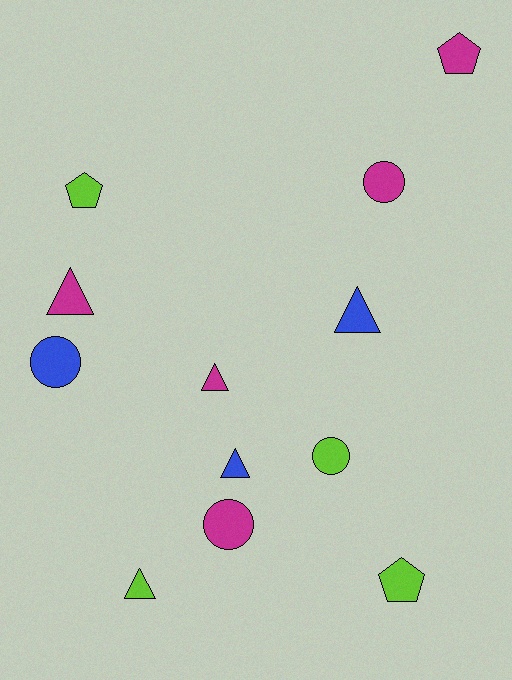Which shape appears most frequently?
Triangle, with 5 objects.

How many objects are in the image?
There are 12 objects.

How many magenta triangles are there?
There are 2 magenta triangles.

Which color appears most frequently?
Magenta, with 5 objects.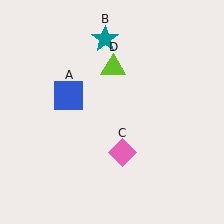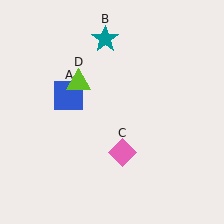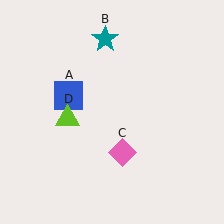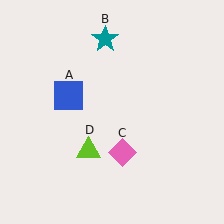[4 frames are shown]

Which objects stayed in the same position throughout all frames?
Blue square (object A) and teal star (object B) and pink diamond (object C) remained stationary.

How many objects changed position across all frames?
1 object changed position: lime triangle (object D).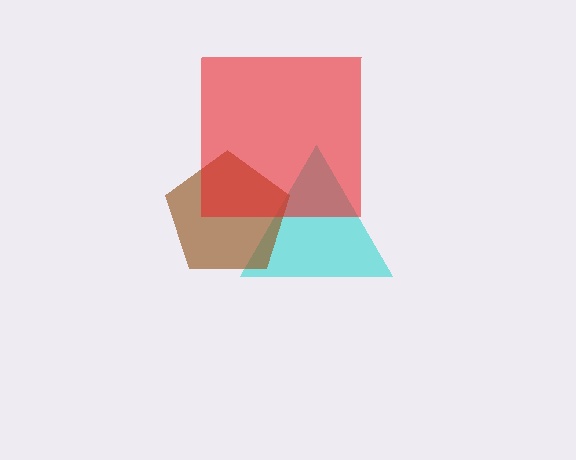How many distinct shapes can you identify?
There are 3 distinct shapes: a cyan triangle, a brown pentagon, a red square.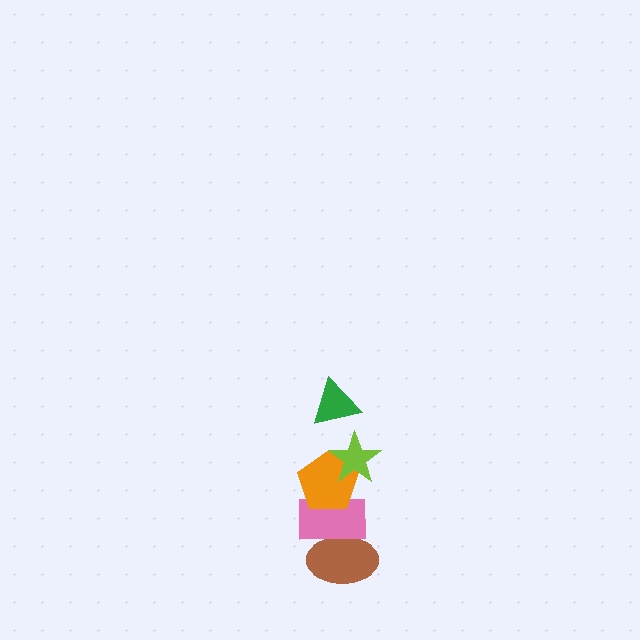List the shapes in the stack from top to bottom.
From top to bottom: the green triangle, the lime star, the orange pentagon, the pink rectangle, the brown ellipse.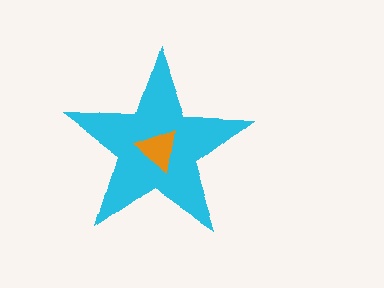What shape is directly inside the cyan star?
The orange triangle.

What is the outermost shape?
The cyan star.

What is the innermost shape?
The orange triangle.